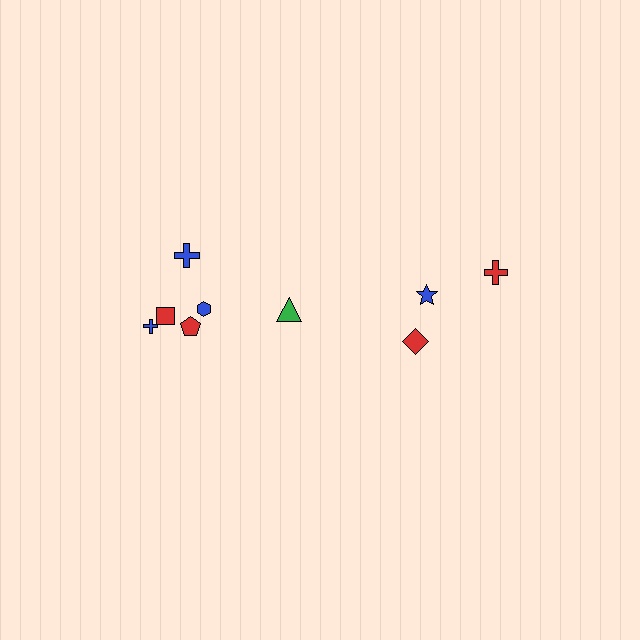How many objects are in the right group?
There are 3 objects.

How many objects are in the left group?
There are 6 objects.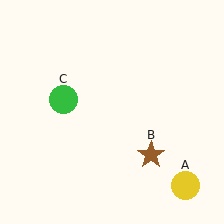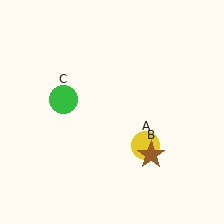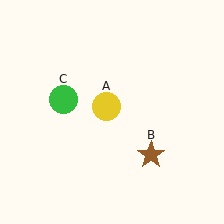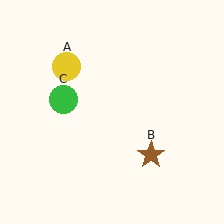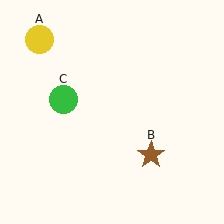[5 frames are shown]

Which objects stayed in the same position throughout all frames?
Brown star (object B) and green circle (object C) remained stationary.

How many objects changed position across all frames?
1 object changed position: yellow circle (object A).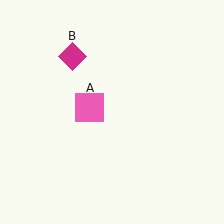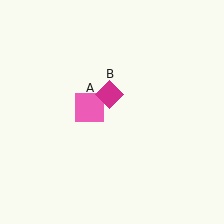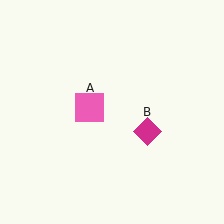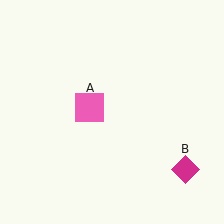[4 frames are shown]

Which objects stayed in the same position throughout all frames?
Pink square (object A) remained stationary.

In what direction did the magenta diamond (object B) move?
The magenta diamond (object B) moved down and to the right.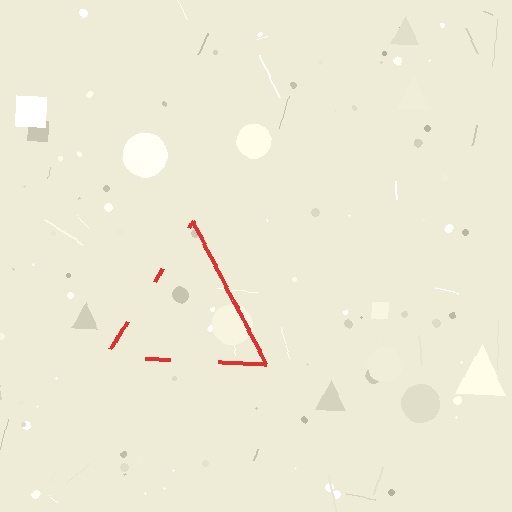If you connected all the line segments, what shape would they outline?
They would outline a triangle.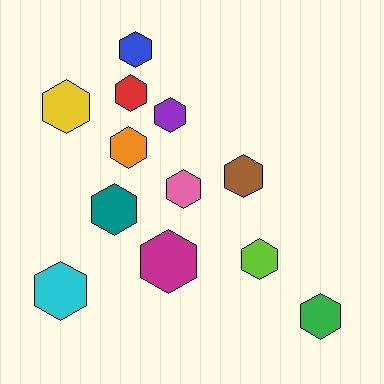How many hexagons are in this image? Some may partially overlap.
There are 12 hexagons.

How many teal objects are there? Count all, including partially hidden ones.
There is 1 teal object.